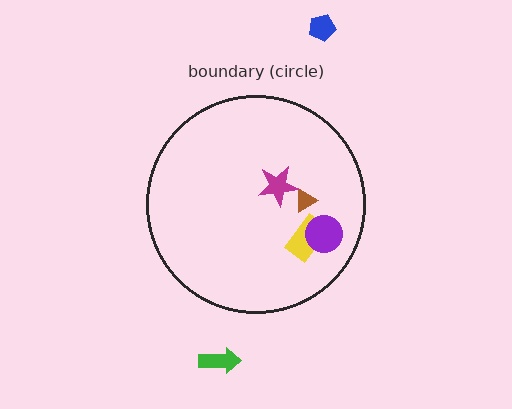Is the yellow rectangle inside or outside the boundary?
Inside.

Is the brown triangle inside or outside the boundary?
Inside.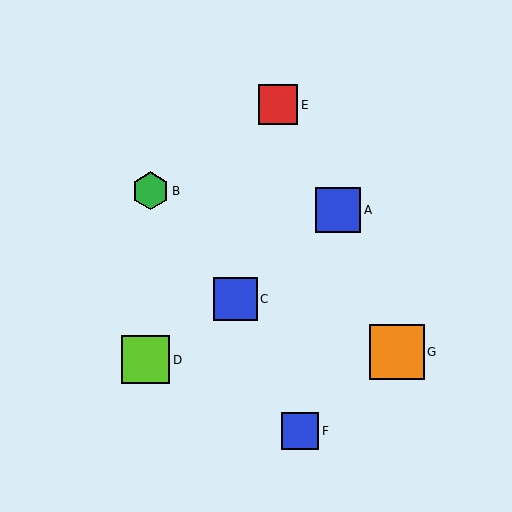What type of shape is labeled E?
Shape E is a red square.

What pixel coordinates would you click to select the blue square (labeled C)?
Click at (235, 299) to select the blue square C.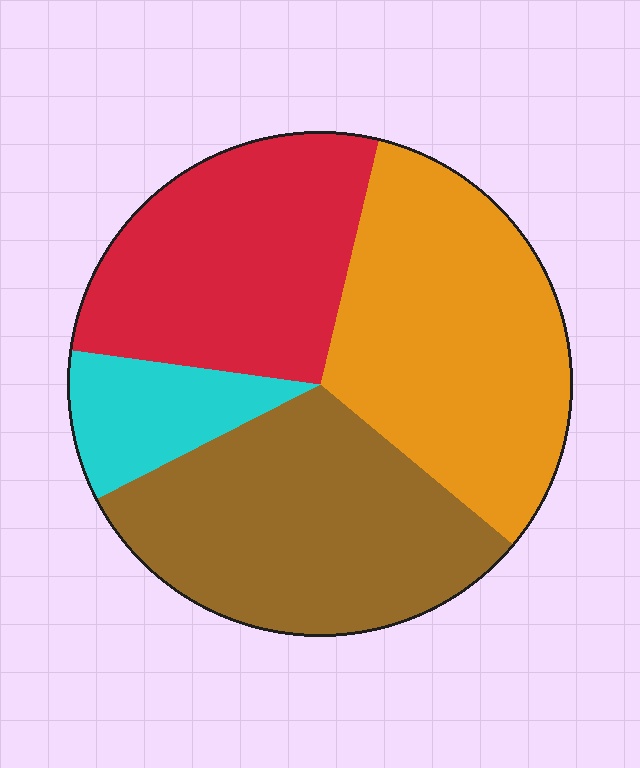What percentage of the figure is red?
Red takes up about one quarter (1/4) of the figure.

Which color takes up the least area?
Cyan, at roughly 10%.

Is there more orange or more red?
Orange.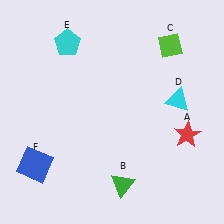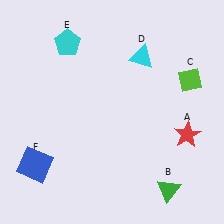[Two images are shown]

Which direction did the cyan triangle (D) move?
The cyan triangle (D) moved up.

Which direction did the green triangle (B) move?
The green triangle (B) moved right.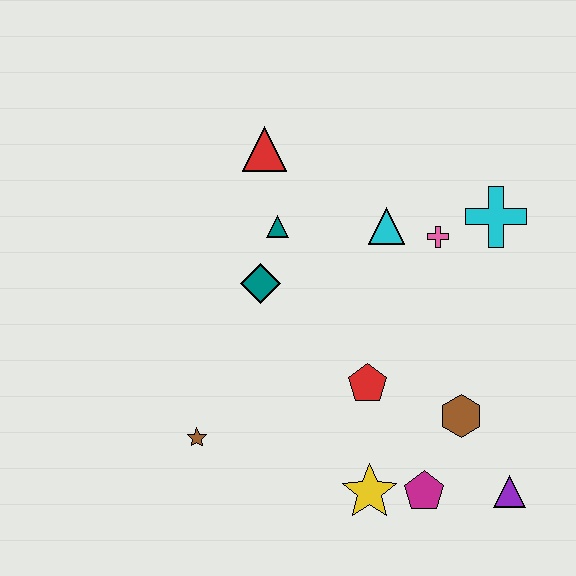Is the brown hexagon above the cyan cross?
No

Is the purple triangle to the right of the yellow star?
Yes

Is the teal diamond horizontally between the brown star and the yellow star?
Yes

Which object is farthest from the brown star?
The cyan cross is farthest from the brown star.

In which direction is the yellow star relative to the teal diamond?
The yellow star is below the teal diamond.